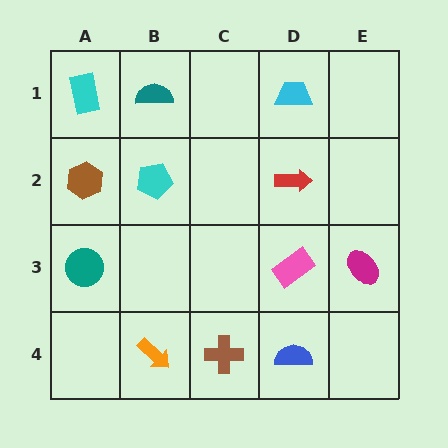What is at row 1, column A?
A cyan rectangle.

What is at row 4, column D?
A blue semicircle.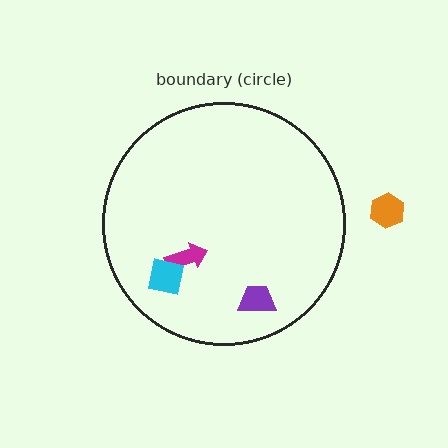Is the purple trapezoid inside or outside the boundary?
Inside.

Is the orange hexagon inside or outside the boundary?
Outside.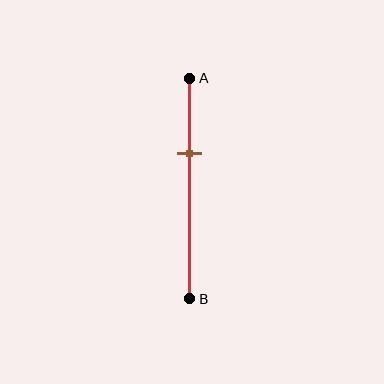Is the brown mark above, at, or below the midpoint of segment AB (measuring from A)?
The brown mark is above the midpoint of segment AB.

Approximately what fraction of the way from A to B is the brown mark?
The brown mark is approximately 35% of the way from A to B.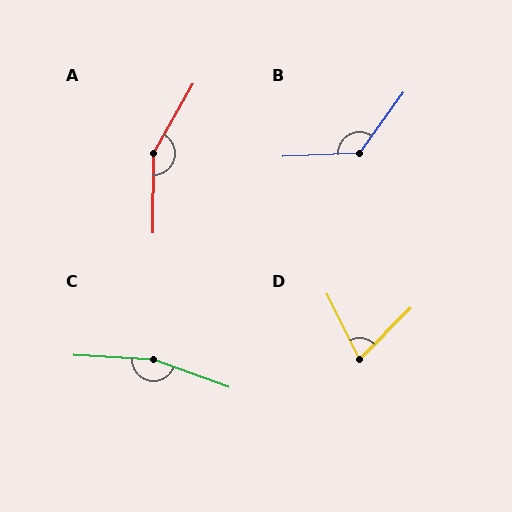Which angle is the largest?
C, at approximately 163 degrees.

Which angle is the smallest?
D, at approximately 71 degrees.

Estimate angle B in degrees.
Approximately 128 degrees.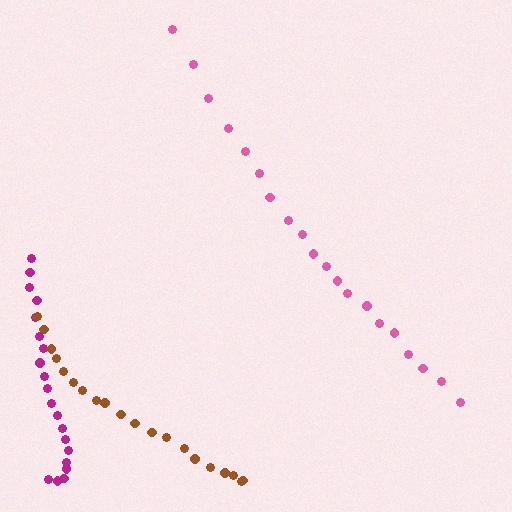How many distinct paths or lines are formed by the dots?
There are 3 distinct paths.